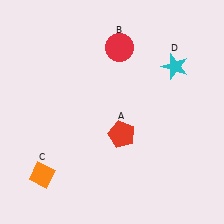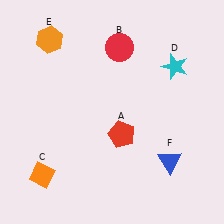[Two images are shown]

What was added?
An orange hexagon (E), a blue triangle (F) were added in Image 2.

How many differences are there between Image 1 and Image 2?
There are 2 differences between the two images.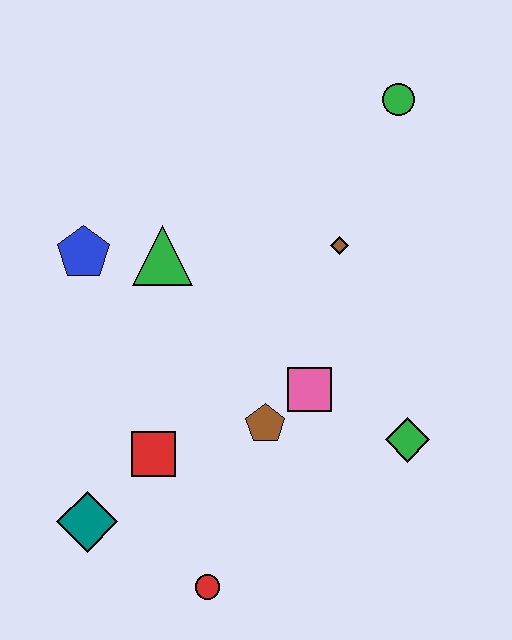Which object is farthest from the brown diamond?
The teal diamond is farthest from the brown diamond.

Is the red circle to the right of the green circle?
No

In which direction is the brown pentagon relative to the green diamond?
The brown pentagon is to the left of the green diamond.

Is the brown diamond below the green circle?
Yes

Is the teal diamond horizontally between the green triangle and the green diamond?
No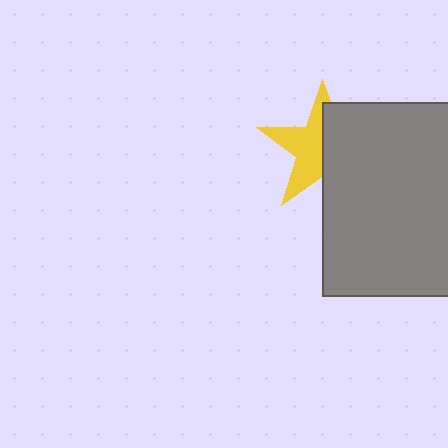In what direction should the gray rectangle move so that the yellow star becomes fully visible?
The gray rectangle should move right. That is the shortest direction to clear the overlap and leave the yellow star fully visible.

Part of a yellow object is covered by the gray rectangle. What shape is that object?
It is a star.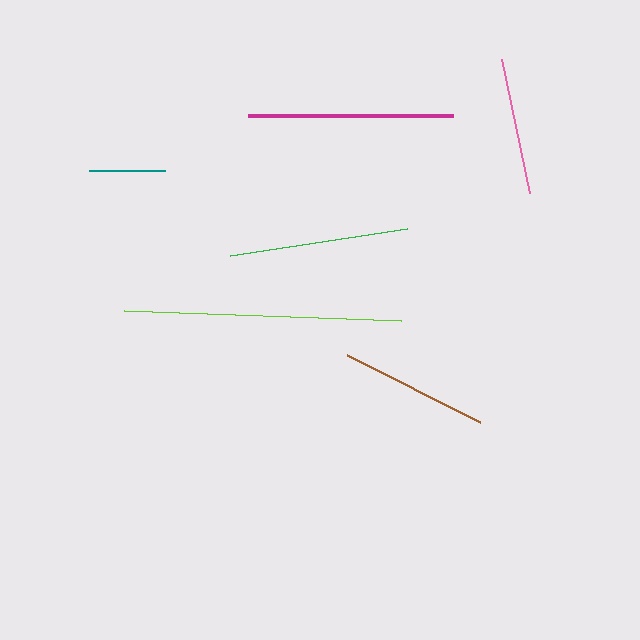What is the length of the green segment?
The green segment is approximately 178 pixels long.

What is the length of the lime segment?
The lime segment is approximately 277 pixels long.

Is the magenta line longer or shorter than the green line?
The magenta line is longer than the green line.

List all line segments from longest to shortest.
From longest to shortest: lime, magenta, green, brown, pink, teal.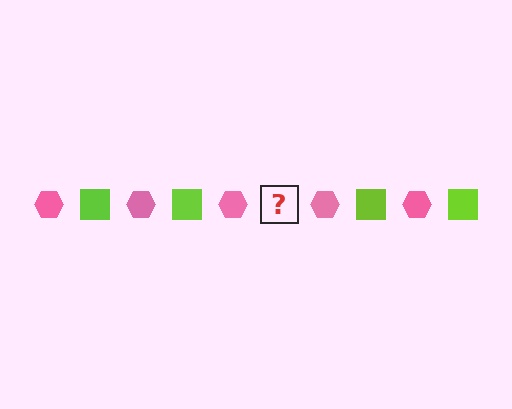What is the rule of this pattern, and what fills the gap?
The rule is that the pattern alternates between pink hexagon and lime square. The gap should be filled with a lime square.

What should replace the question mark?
The question mark should be replaced with a lime square.